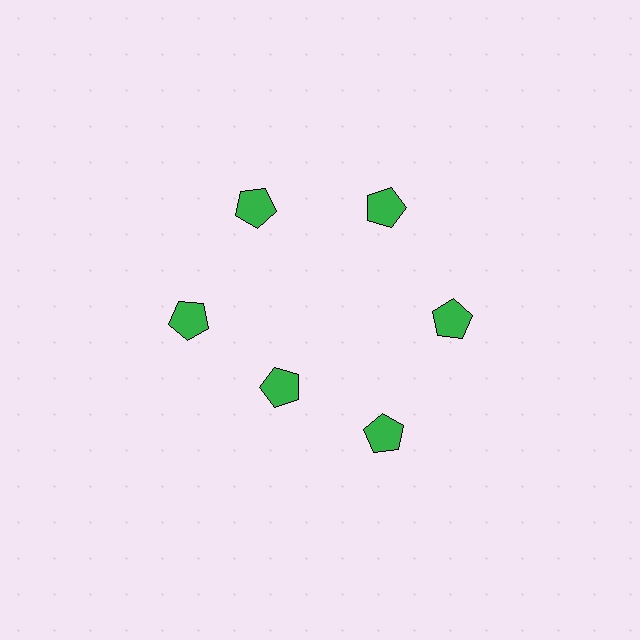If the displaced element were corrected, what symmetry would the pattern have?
It would have 6-fold rotational symmetry — the pattern would map onto itself every 60 degrees.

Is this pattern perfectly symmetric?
No. The 6 green pentagons are arranged in a ring, but one element near the 7 o'clock position is pulled inward toward the center, breaking the 6-fold rotational symmetry.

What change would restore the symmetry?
The symmetry would be restored by moving it outward, back onto the ring so that all 6 pentagons sit at equal angles and equal distance from the center.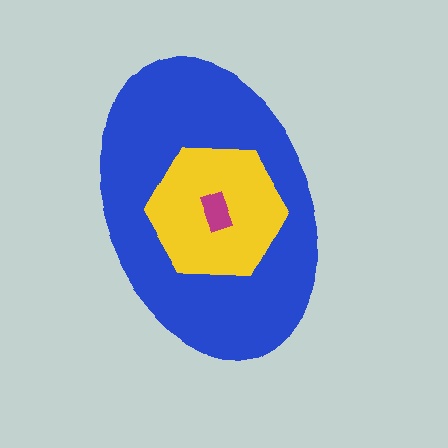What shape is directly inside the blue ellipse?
The yellow hexagon.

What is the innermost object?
The magenta rectangle.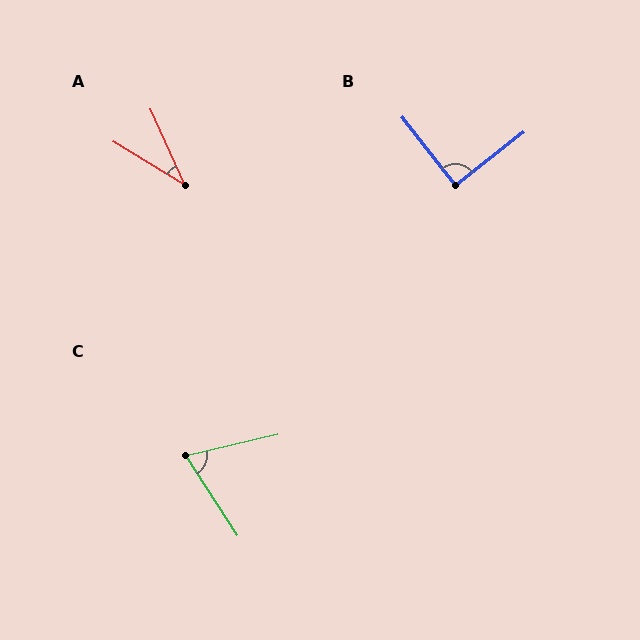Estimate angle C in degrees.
Approximately 70 degrees.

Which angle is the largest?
B, at approximately 90 degrees.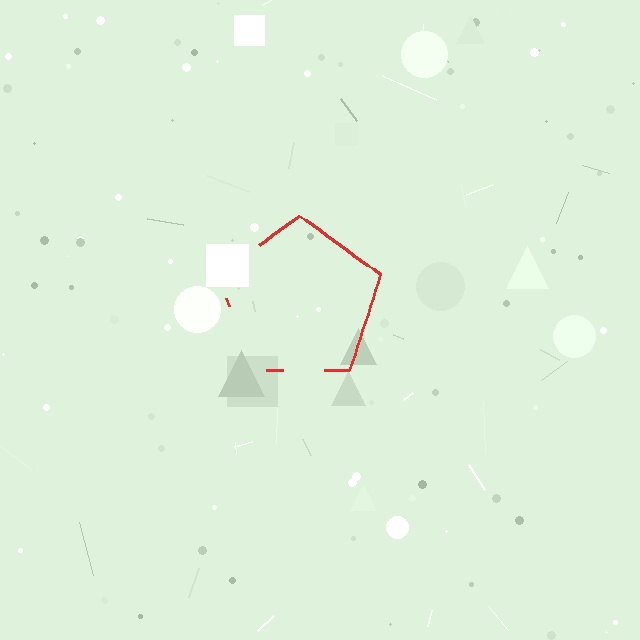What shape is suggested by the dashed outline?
The dashed outline suggests a pentagon.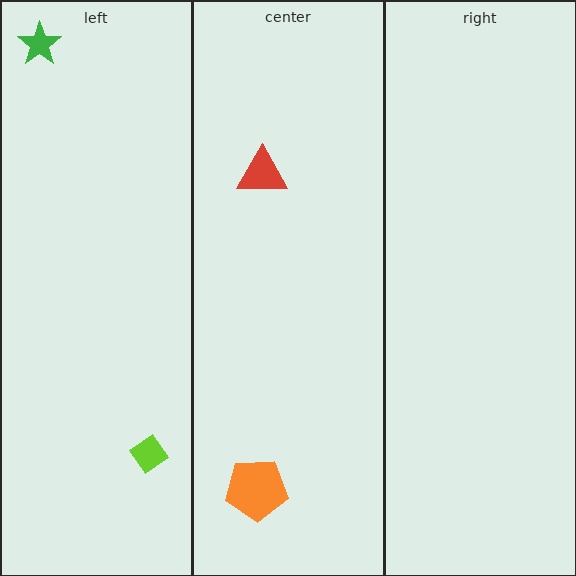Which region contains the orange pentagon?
The center region.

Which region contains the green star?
The left region.